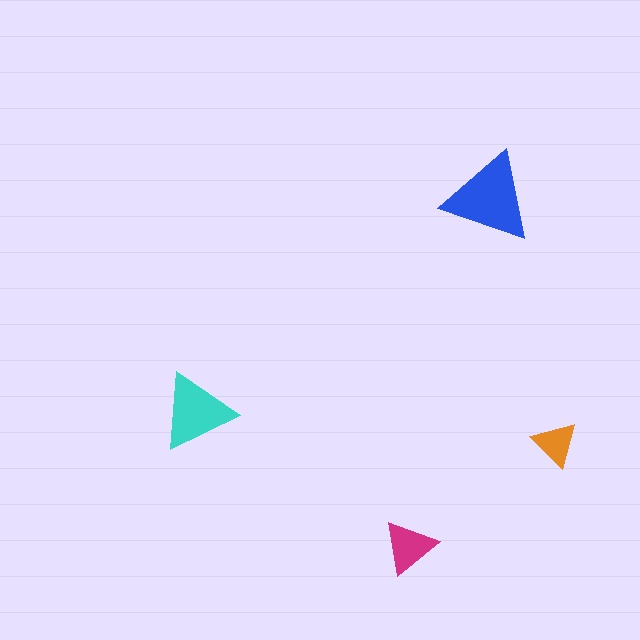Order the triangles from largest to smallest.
the blue one, the cyan one, the magenta one, the orange one.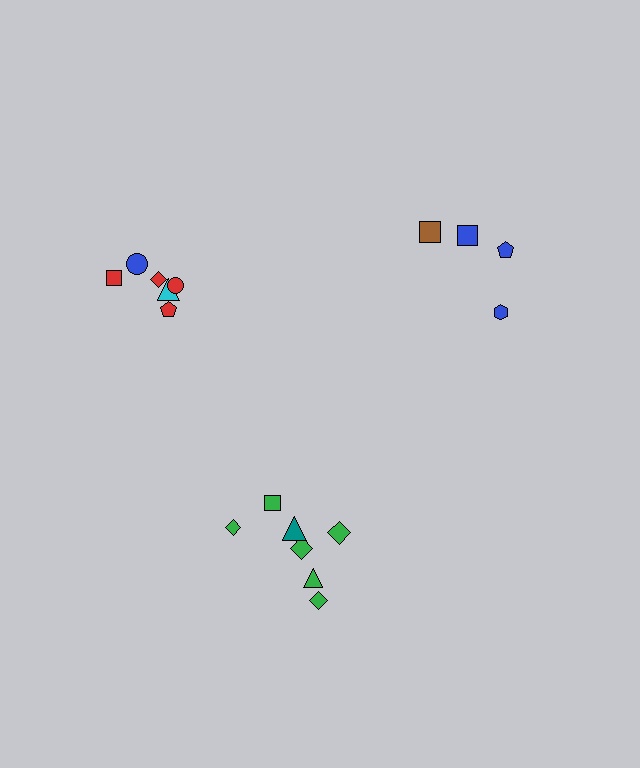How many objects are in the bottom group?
There are 7 objects.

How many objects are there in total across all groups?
There are 17 objects.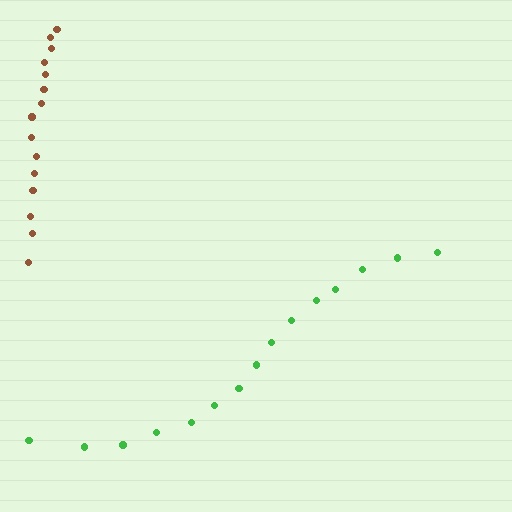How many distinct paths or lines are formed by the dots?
There are 2 distinct paths.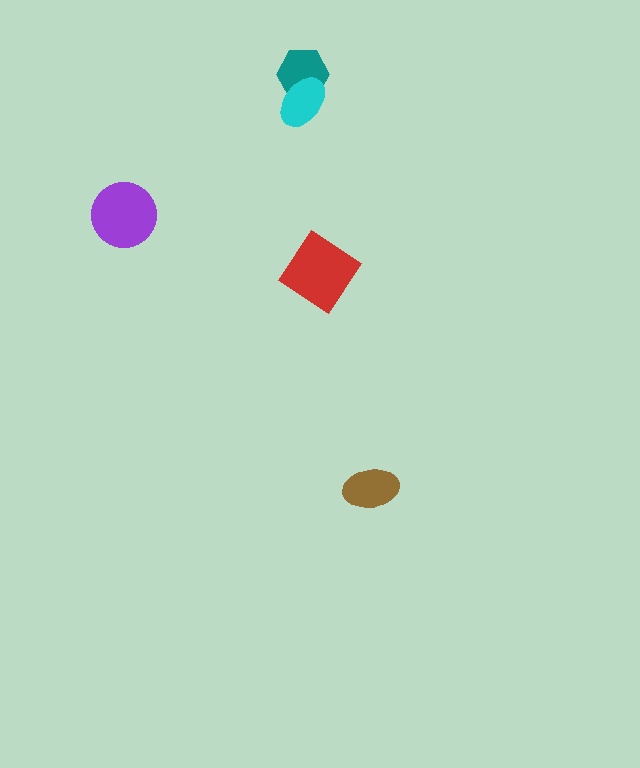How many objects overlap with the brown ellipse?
0 objects overlap with the brown ellipse.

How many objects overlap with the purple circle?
0 objects overlap with the purple circle.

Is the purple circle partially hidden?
No, no other shape covers it.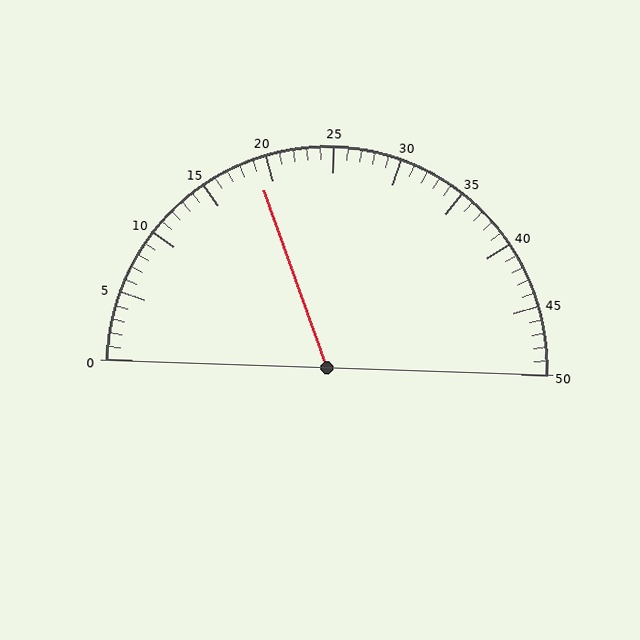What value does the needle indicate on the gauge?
The needle indicates approximately 19.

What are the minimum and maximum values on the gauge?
The gauge ranges from 0 to 50.